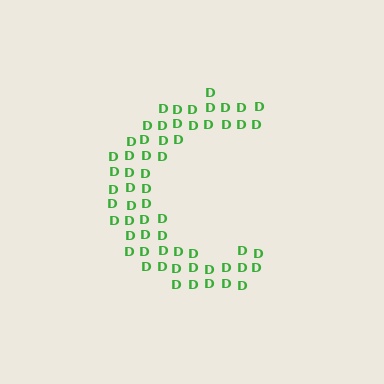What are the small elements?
The small elements are letter D's.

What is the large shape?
The large shape is the letter C.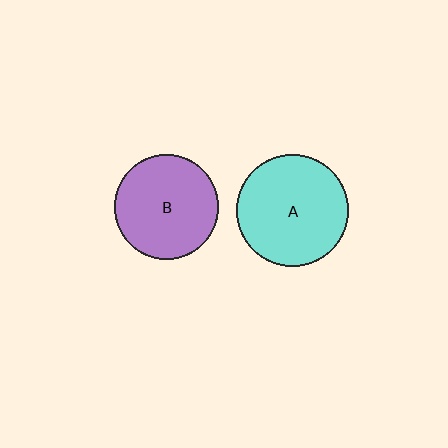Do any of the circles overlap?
No, none of the circles overlap.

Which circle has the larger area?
Circle A (cyan).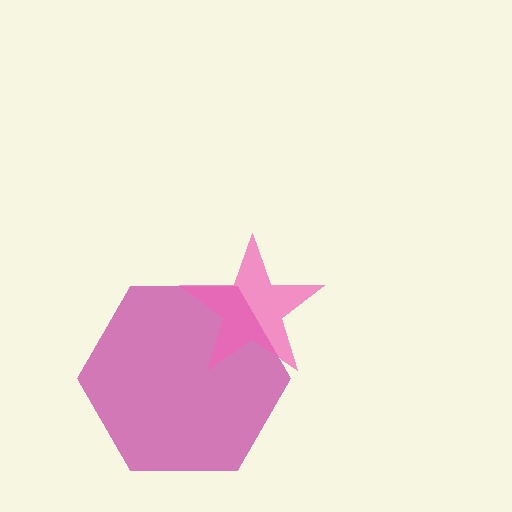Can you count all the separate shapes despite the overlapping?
Yes, there are 2 separate shapes.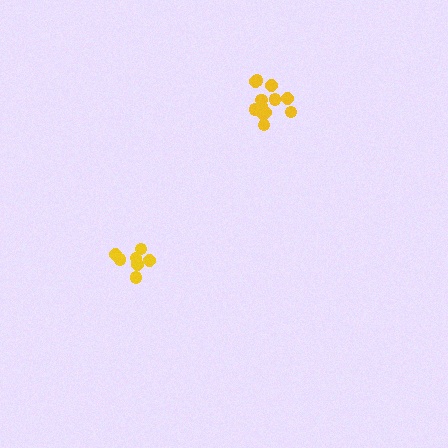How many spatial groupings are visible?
There are 2 spatial groupings.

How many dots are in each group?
Group 1: 12 dots, Group 2: 7 dots (19 total).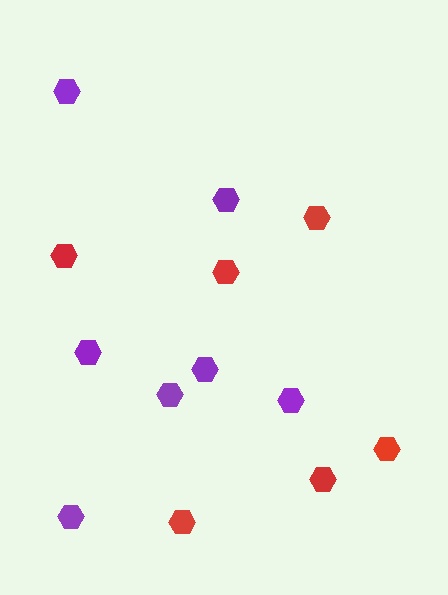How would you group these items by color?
There are 2 groups: one group of red hexagons (6) and one group of purple hexagons (7).